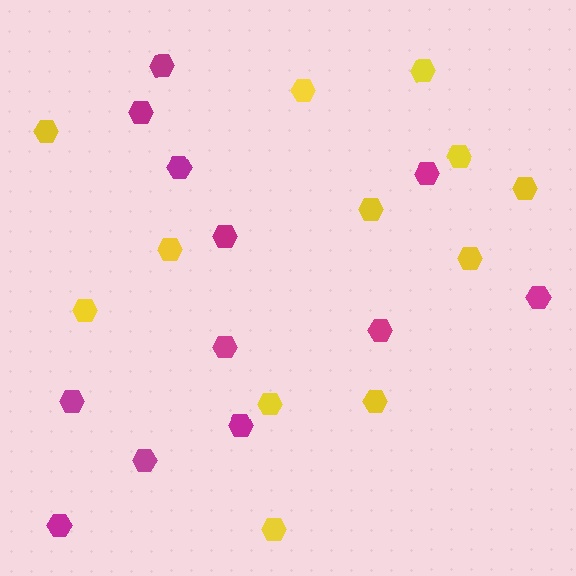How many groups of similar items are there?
There are 2 groups: one group of yellow hexagons (12) and one group of magenta hexagons (12).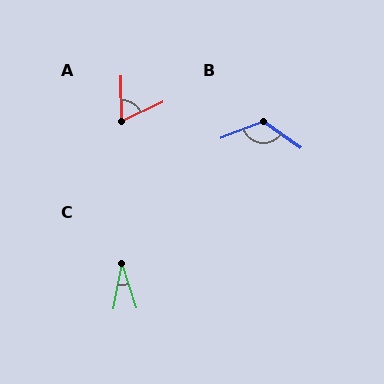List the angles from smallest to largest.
C (29°), A (66°), B (124°).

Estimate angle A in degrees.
Approximately 66 degrees.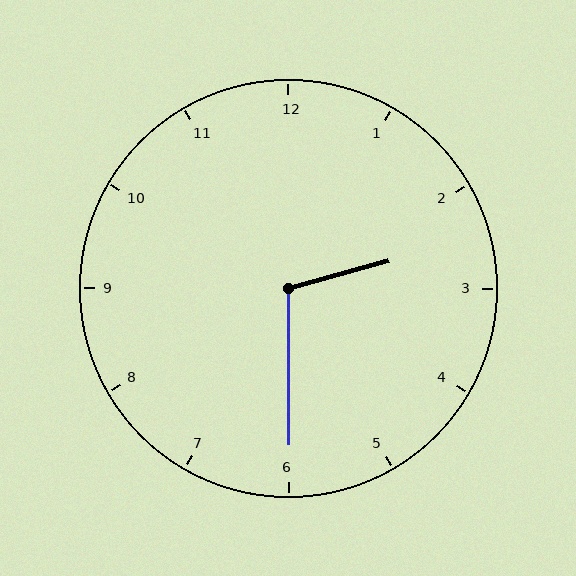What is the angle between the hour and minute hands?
Approximately 105 degrees.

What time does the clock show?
2:30.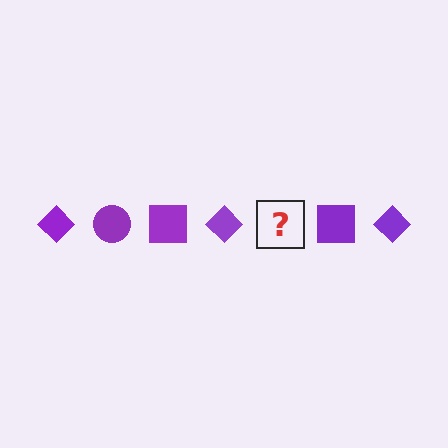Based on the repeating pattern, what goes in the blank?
The blank should be a purple circle.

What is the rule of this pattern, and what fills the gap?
The rule is that the pattern cycles through diamond, circle, square shapes in purple. The gap should be filled with a purple circle.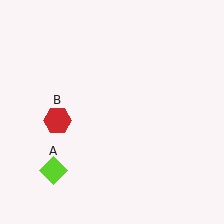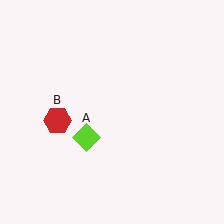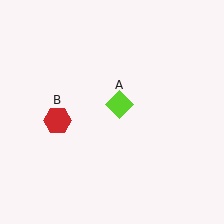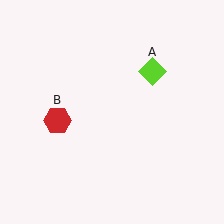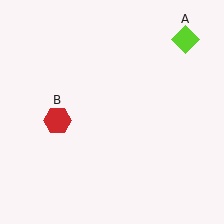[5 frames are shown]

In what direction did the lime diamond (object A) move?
The lime diamond (object A) moved up and to the right.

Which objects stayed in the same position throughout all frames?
Red hexagon (object B) remained stationary.